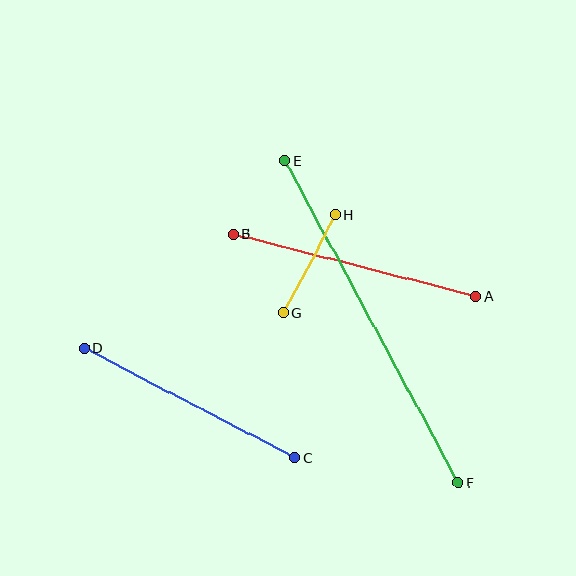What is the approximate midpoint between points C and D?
The midpoint is at approximately (190, 403) pixels.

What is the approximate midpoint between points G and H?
The midpoint is at approximately (310, 264) pixels.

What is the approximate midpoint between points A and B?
The midpoint is at approximately (355, 265) pixels.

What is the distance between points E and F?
The distance is approximately 365 pixels.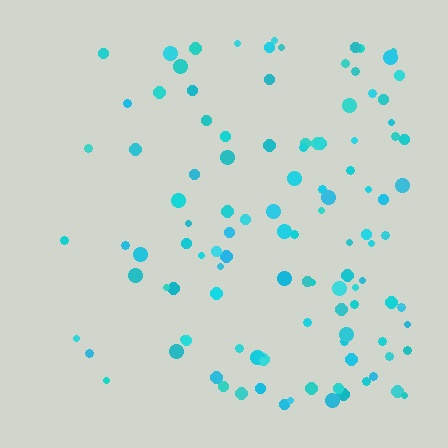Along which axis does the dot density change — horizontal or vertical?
Horizontal.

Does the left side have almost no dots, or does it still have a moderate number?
Still a moderate number, just noticeably fewer than the right.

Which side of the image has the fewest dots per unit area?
The left.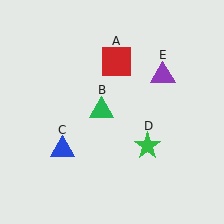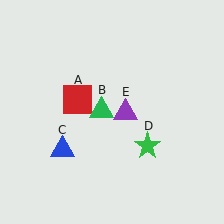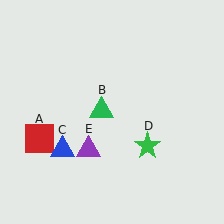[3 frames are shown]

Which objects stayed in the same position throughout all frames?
Green triangle (object B) and blue triangle (object C) and green star (object D) remained stationary.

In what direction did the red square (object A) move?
The red square (object A) moved down and to the left.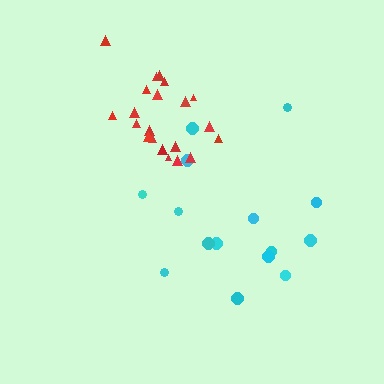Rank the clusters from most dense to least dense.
red, cyan.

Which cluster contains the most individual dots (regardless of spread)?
Red (21).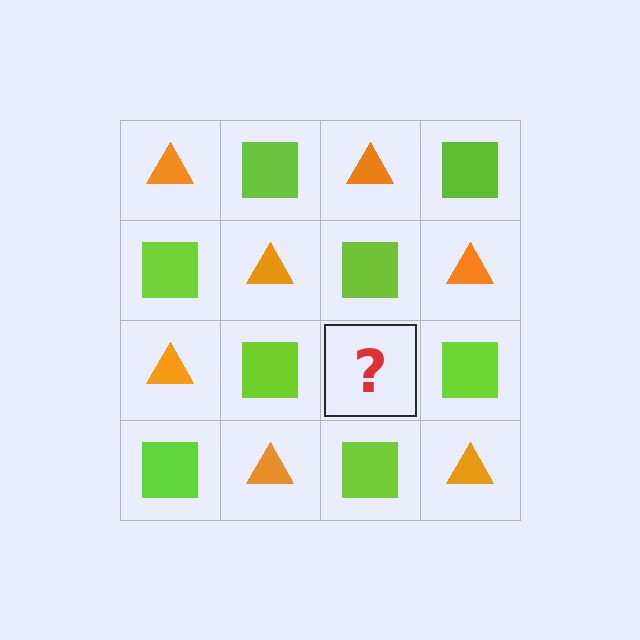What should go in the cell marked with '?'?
The missing cell should contain an orange triangle.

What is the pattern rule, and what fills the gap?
The rule is that it alternates orange triangle and lime square in a checkerboard pattern. The gap should be filled with an orange triangle.